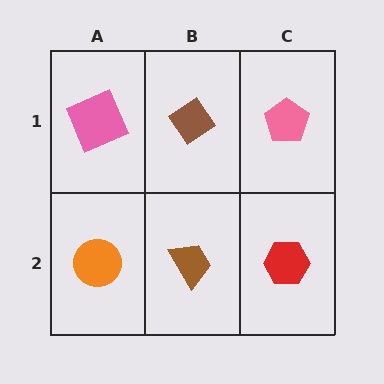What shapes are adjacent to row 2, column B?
A brown diamond (row 1, column B), an orange circle (row 2, column A), a red hexagon (row 2, column C).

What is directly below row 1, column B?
A brown trapezoid.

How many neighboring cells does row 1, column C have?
2.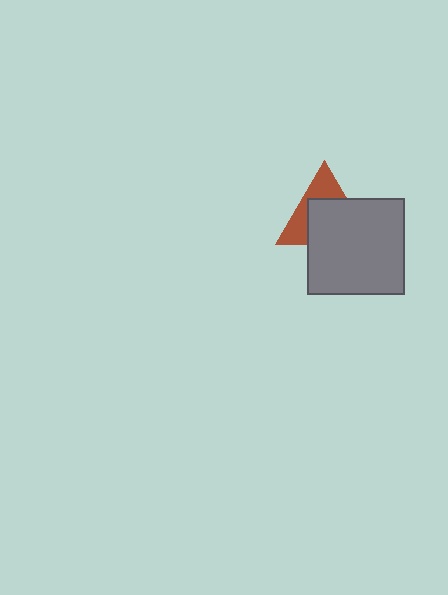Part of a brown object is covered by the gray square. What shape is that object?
It is a triangle.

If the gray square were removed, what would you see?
You would see the complete brown triangle.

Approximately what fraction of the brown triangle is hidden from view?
Roughly 59% of the brown triangle is hidden behind the gray square.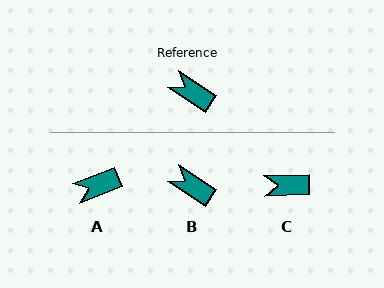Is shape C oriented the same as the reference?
No, it is off by about 35 degrees.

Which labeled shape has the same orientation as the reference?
B.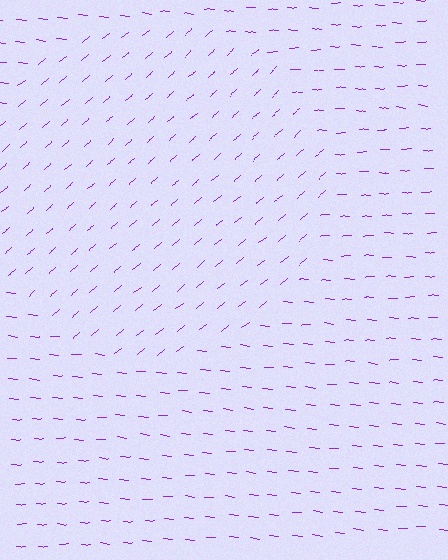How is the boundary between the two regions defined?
The boundary is defined purely by a change in line orientation (approximately 45 degrees difference). All lines are the same color and thickness.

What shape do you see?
I see a circle.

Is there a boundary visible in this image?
Yes, there is a texture boundary formed by a change in line orientation.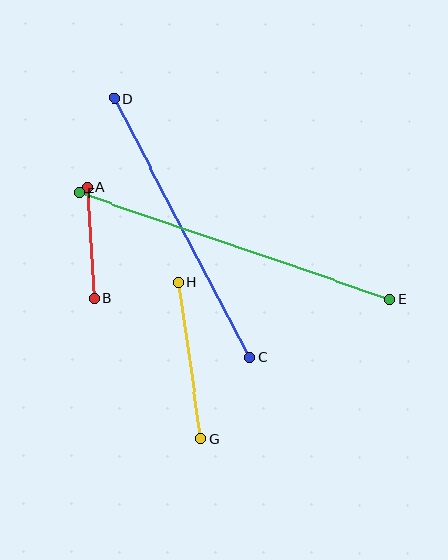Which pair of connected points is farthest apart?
Points E and F are farthest apart.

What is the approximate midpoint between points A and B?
The midpoint is at approximately (91, 243) pixels.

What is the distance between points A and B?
The distance is approximately 111 pixels.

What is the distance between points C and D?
The distance is approximately 292 pixels.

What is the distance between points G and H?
The distance is approximately 158 pixels.